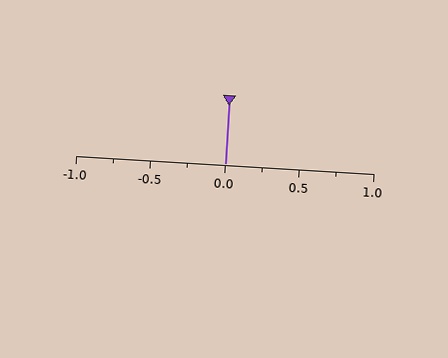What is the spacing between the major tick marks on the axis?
The major ticks are spaced 0.5 apart.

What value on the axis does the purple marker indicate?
The marker indicates approximately 0.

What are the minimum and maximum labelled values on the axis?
The axis runs from -1.0 to 1.0.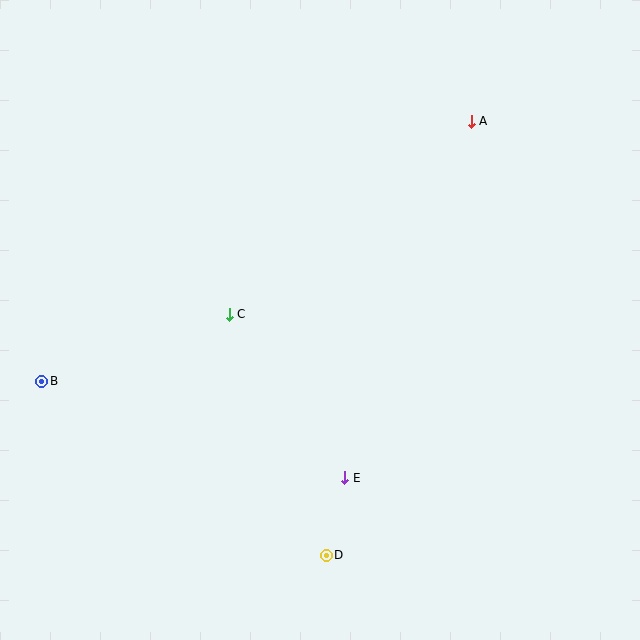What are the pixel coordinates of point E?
Point E is at (345, 478).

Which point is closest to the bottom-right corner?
Point D is closest to the bottom-right corner.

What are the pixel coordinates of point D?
Point D is at (326, 555).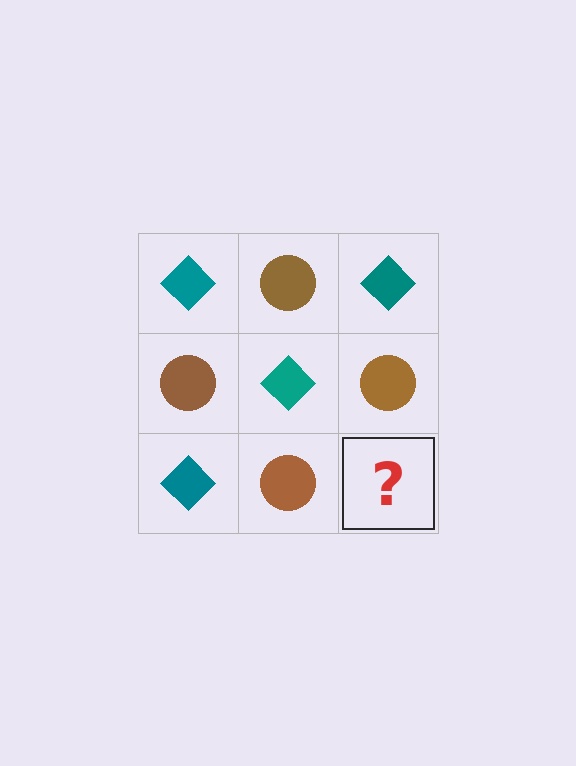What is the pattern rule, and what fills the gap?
The rule is that it alternates teal diamond and brown circle in a checkerboard pattern. The gap should be filled with a teal diamond.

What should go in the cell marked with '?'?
The missing cell should contain a teal diamond.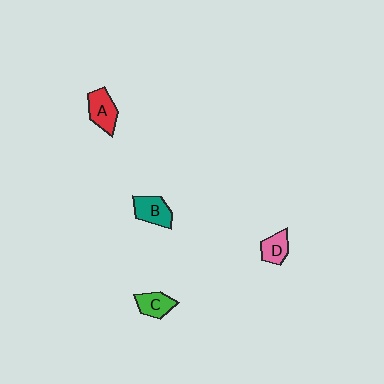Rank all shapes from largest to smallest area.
From largest to smallest: A (red), B (teal), C (green), D (pink).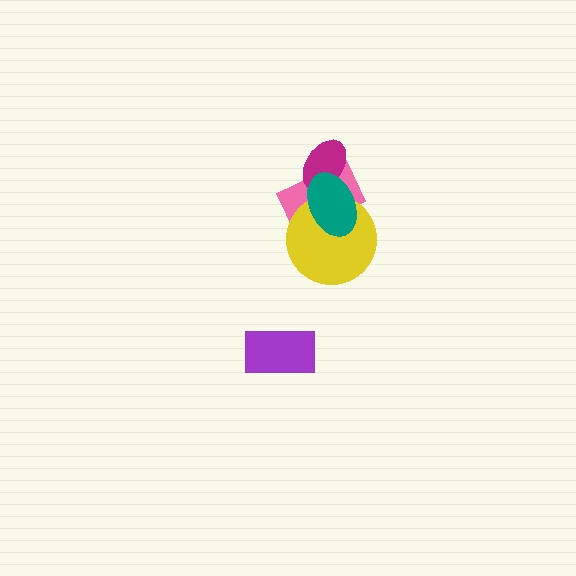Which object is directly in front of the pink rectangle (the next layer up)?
The magenta ellipse is directly in front of the pink rectangle.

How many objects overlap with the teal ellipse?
3 objects overlap with the teal ellipse.